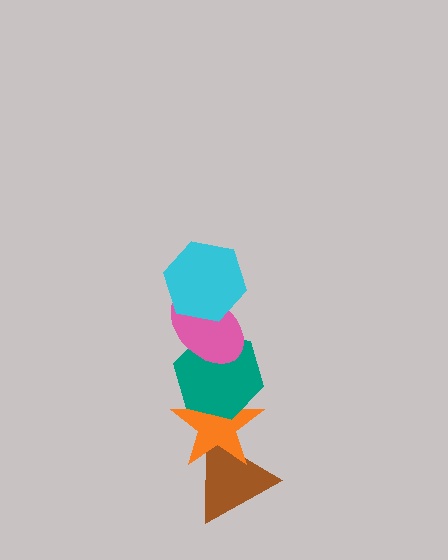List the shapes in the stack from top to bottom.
From top to bottom: the cyan hexagon, the pink ellipse, the teal hexagon, the orange star, the brown triangle.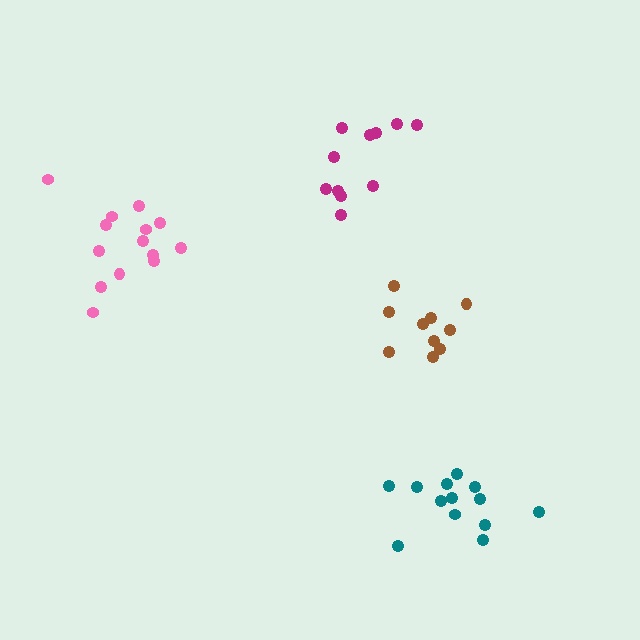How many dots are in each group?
Group 1: 10 dots, Group 2: 11 dots, Group 3: 14 dots, Group 4: 13 dots (48 total).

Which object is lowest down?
The teal cluster is bottommost.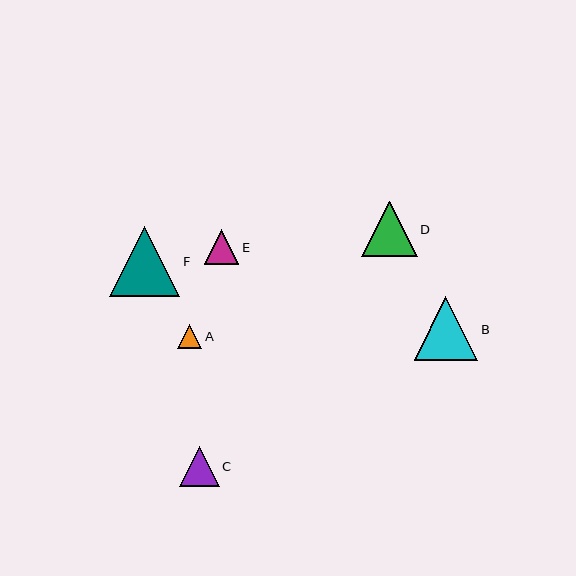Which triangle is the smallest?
Triangle A is the smallest with a size of approximately 24 pixels.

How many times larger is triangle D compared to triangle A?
Triangle D is approximately 2.3 times the size of triangle A.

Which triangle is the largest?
Triangle F is the largest with a size of approximately 70 pixels.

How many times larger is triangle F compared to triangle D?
Triangle F is approximately 1.3 times the size of triangle D.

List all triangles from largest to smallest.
From largest to smallest: F, B, D, C, E, A.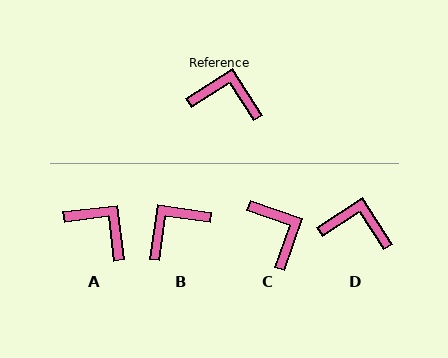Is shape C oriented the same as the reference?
No, it is off by about 52 degrees.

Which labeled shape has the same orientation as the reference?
D.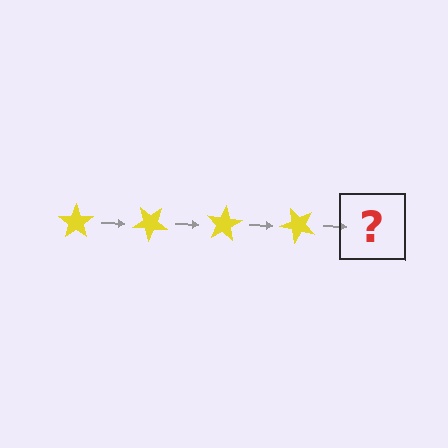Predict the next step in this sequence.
The next step is a yellow star rotated 160 degrees.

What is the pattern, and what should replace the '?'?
The pattern is that the star rotates 40 degrees each step. The '?' should be a yellow star rotated 160 degrees.